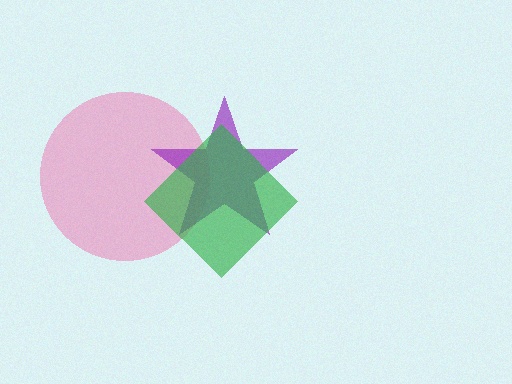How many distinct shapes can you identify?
There are 3 distinct shapes: a pink circle, a purple star, a green diamond.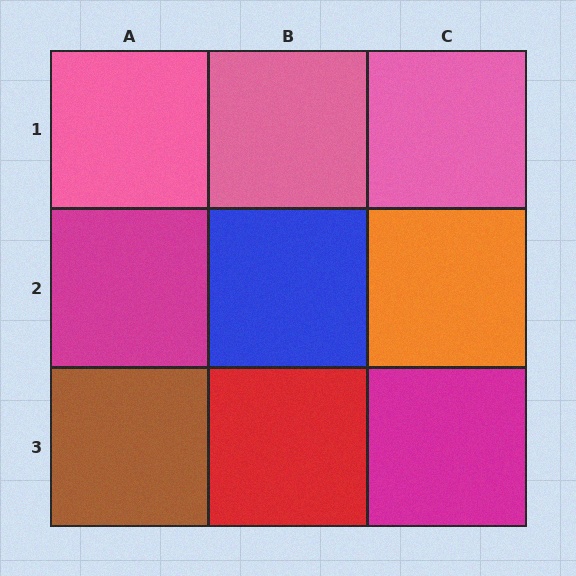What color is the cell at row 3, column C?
Magenta.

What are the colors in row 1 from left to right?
Pink, pink, pink.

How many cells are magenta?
2 cells are magenta.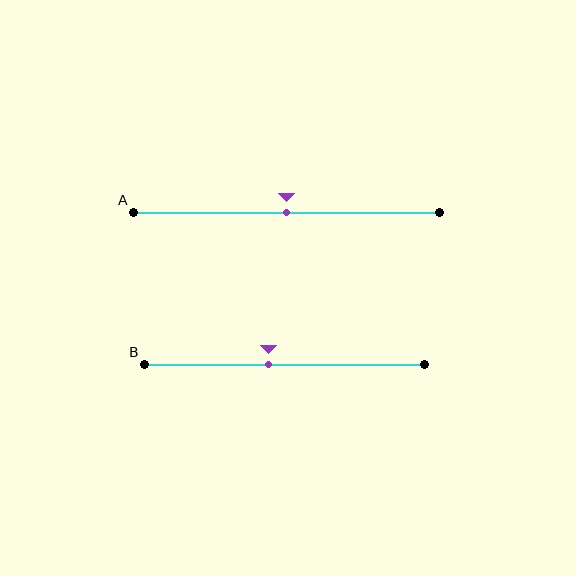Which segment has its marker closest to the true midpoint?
Segment A has its marker closest to the true midpoint.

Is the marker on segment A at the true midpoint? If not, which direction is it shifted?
Yes, the marker on segment A is at the true midpoint.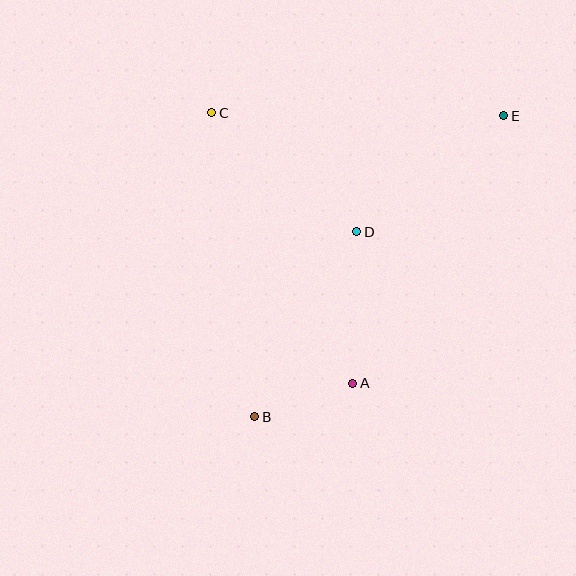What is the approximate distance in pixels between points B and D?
The distance between B and D is approximately 211 pixels.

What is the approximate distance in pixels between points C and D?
The distance between C and D is approximately 187 pixels.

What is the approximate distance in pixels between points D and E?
The distance between D and E is approximately 187 pixels.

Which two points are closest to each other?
Points A and B are closest to each other.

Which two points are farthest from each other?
Points B and E are farthest from each other.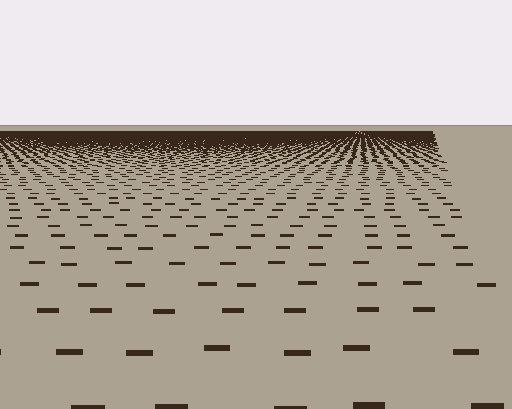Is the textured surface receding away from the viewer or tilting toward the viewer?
The surface is receding away from the viewer. Texture elements get smaller and denser toward the top.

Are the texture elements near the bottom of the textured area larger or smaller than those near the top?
Larger. Near the bottom, elements are closer to the viewer and appear at a bigger on-screen size.